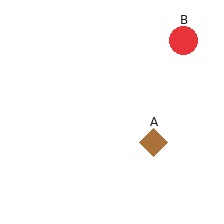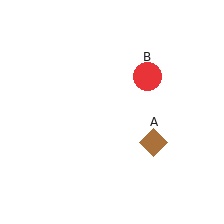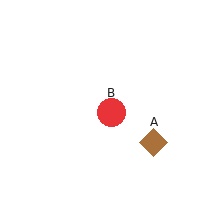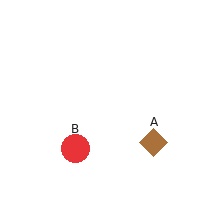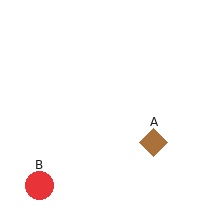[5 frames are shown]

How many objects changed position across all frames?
1 object changed position: red circle (object B).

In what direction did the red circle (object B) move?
The red circle (object B) moved down and to the left.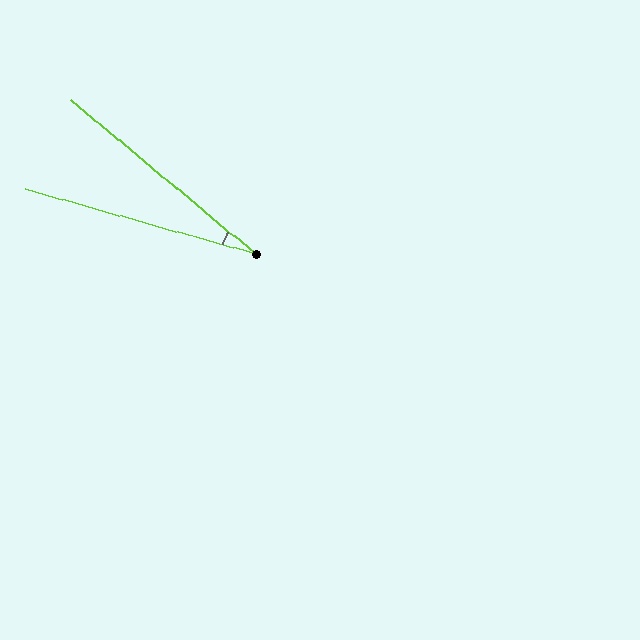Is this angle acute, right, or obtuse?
It is acute.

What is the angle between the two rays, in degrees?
Approximately 24 degrees.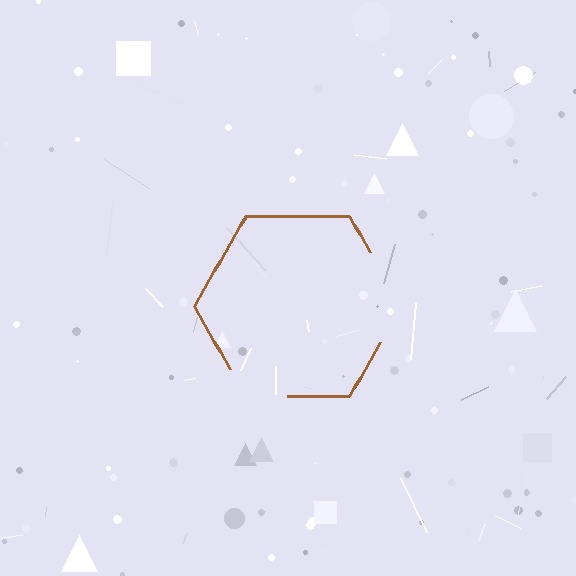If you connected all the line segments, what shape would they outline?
They would outline a hexagon.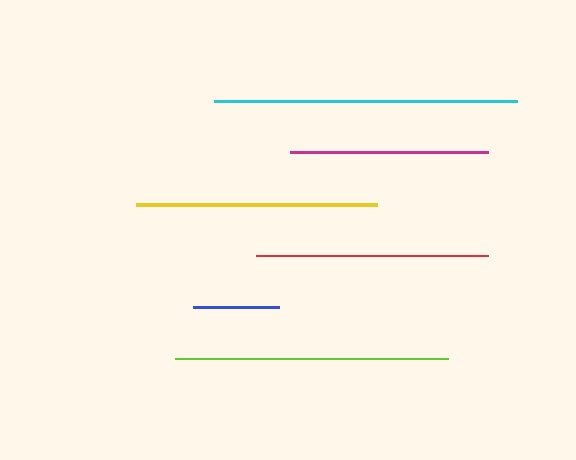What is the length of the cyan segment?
The cyan segment is approximately 304 pixels long.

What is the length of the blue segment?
The blue segment is approximately 86 pixels long.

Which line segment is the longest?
The cyan line is the longest at approximately 304 pixels.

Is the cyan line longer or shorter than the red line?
The cyan line is longer than the red line.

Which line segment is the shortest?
The blue line is the shortest at approximately 86 pixels.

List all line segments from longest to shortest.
From longest to shortest: cyan, lime, yellow, red, magenta, blue.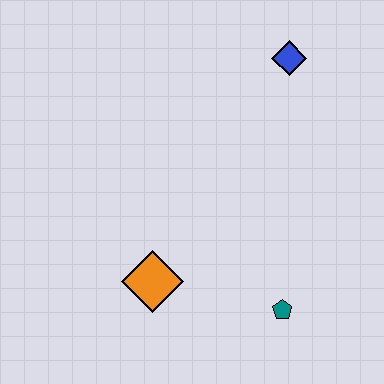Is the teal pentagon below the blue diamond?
Yes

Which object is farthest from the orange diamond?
The blue diamond is farthest from the orange diamond.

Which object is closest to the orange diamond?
The teal pentagon is closest to the orange diamond.